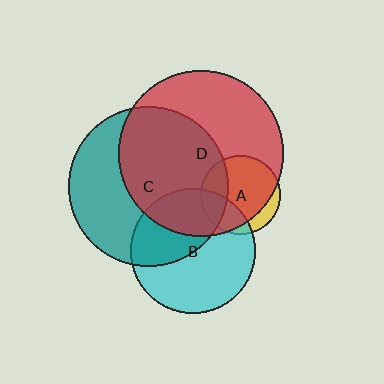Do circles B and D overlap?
Yes.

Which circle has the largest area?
Circle D (red).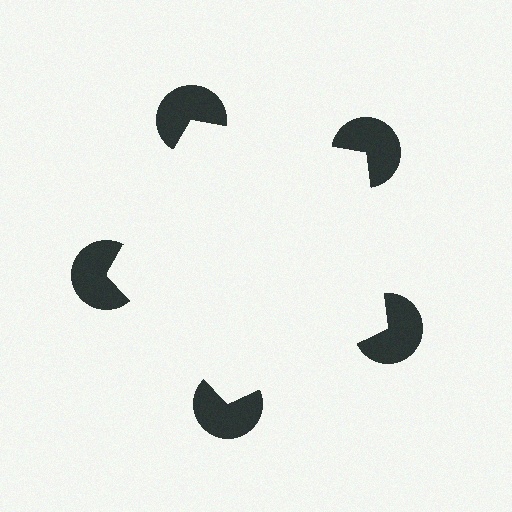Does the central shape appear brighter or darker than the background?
It typically appears slightly brighter than the background, even though no actual brightness change is drawn.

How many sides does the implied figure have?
5 sides.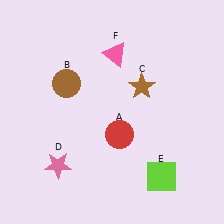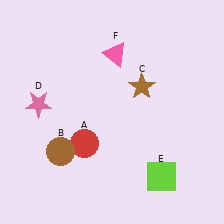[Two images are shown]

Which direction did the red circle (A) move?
The red circle (A) moved left.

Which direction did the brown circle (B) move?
The brown circle (B) moved down.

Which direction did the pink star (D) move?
The pink star (D) moved up.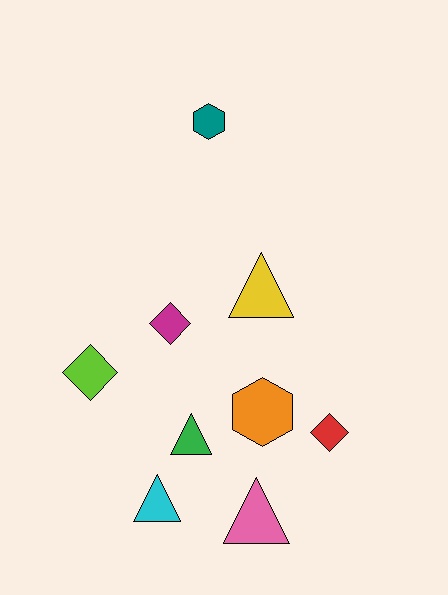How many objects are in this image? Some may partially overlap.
There are 9 objects.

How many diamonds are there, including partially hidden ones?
There are 3 diamonds.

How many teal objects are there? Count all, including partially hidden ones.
There is 1 teal object.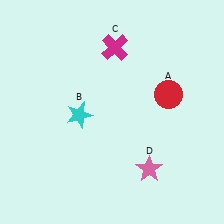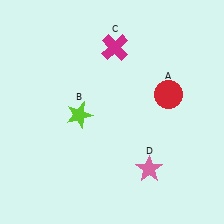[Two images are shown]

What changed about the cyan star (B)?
In Image 1, B is cyan. In Image 2, it changed to lime.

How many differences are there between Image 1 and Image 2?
There is 1 difference between the two images.